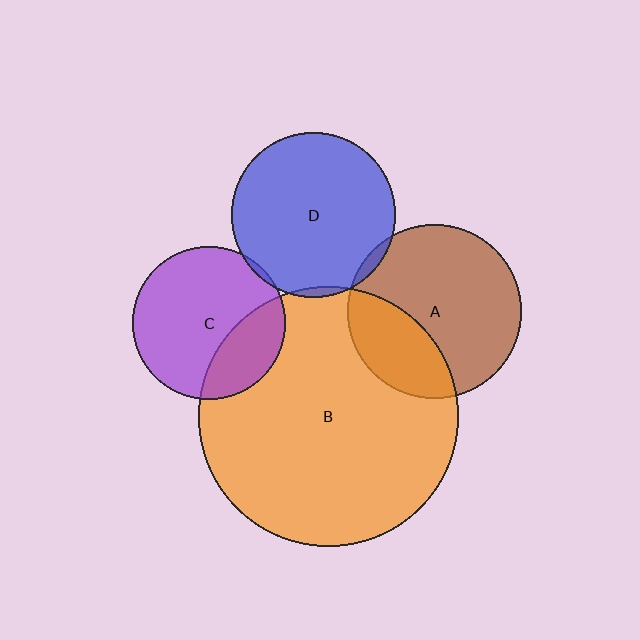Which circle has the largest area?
Circle B (orange).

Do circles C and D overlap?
Yes.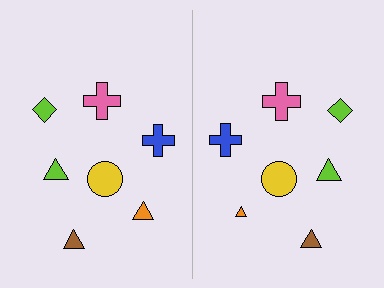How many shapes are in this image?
There are 14 shapes in this image.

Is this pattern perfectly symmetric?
No, the pattern is not perfectly symmetric. The orange triangle on the right side has a different size than its mirror counterpart.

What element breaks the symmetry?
The orange triangle on the right side has a different size than its mirror counterpart.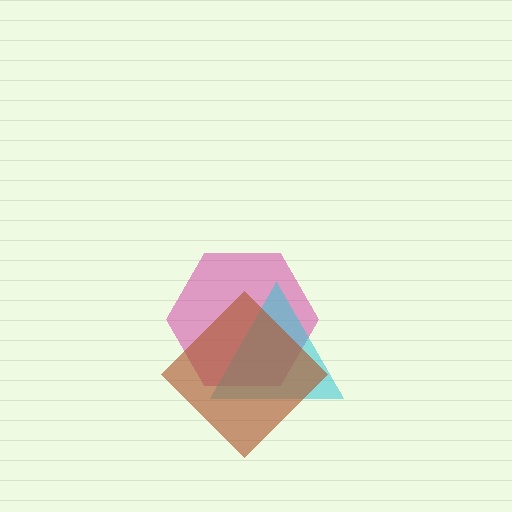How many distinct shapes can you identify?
There are 3 distinct shapes: a magenta hexagon, a cyan triangle, a brown diamond.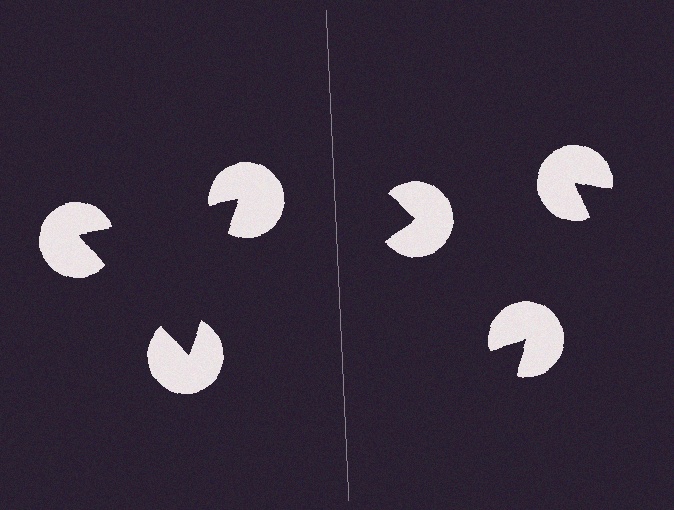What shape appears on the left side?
An illusory triangle.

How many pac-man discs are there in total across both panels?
6 — 3 on each side.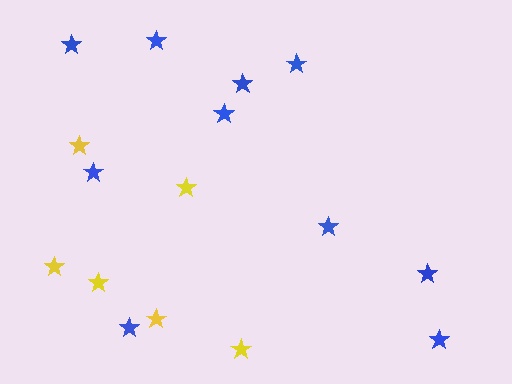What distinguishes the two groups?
There are 2 groups: one group of blue stars (10) and one group of yellow stars (6).